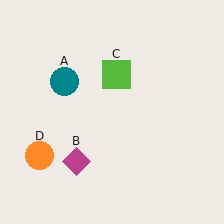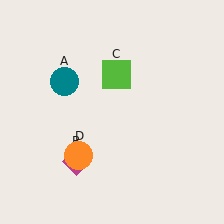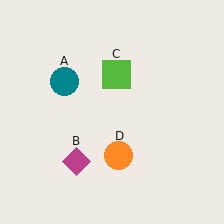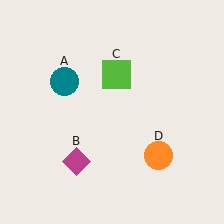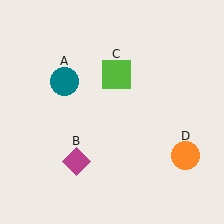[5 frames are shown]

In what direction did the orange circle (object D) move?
The orange circle (object D) moved right.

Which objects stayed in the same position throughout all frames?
Teal circle (object A) and magenta diamond (object B) and lime square (object C) remained stationary.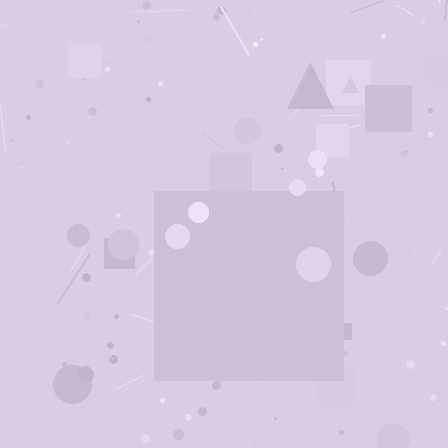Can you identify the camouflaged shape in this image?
The camouflaged shape is a square.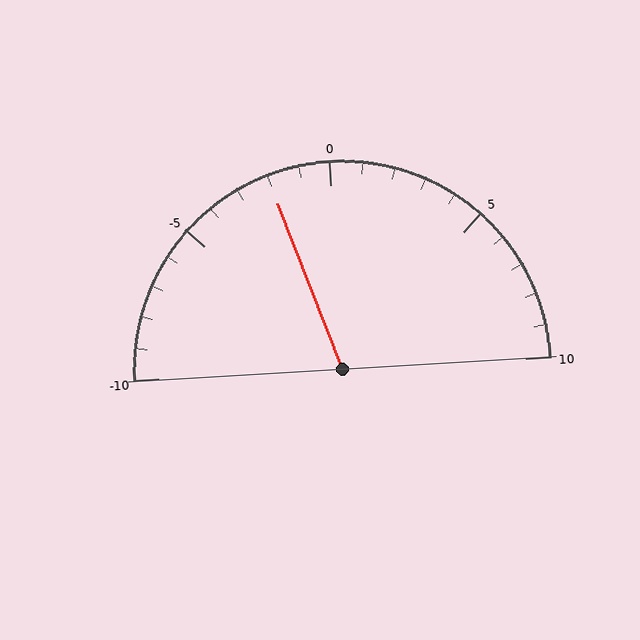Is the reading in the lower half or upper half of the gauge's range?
The reading is in the lower half of the range (-10 to 10).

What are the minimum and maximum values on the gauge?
The gauge ranges from -10 to 10.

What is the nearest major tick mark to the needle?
The nearest major tick mark is 0.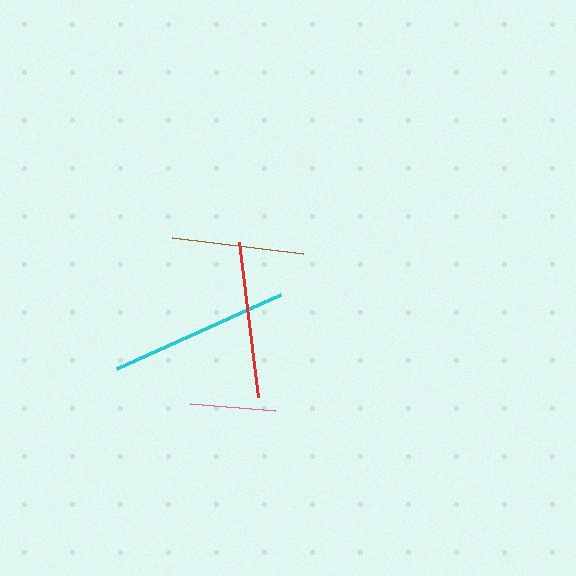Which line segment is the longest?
The cyan line is the longest at approximately 180 pixels.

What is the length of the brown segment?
The brown segment is approximately 133 pixels long.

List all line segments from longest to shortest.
From longest to shortest: cyan, red, brown, pink.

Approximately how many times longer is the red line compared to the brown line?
The red line is approximately 1.2 times the length of the brown line.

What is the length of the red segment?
The red segment is approximately 156 pixels long.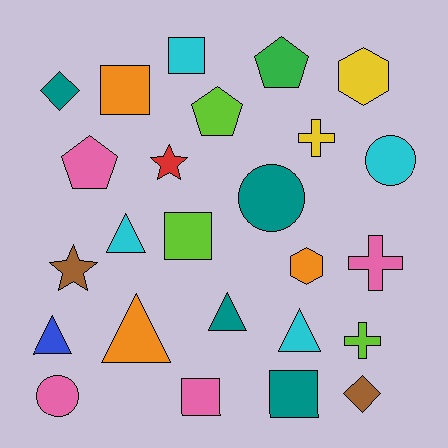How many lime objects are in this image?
There are 3 lime objects.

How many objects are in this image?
There are 25 objects.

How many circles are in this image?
There are 3 circles.